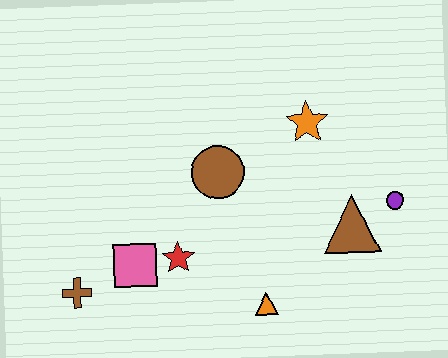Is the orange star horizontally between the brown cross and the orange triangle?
No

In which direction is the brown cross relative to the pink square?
The brown cross is to the left of the pink square.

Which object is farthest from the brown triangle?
The brown cross is farthest from the brown triangle.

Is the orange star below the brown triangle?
No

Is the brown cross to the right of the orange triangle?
No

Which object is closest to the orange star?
The brown circle is closest to the orange star.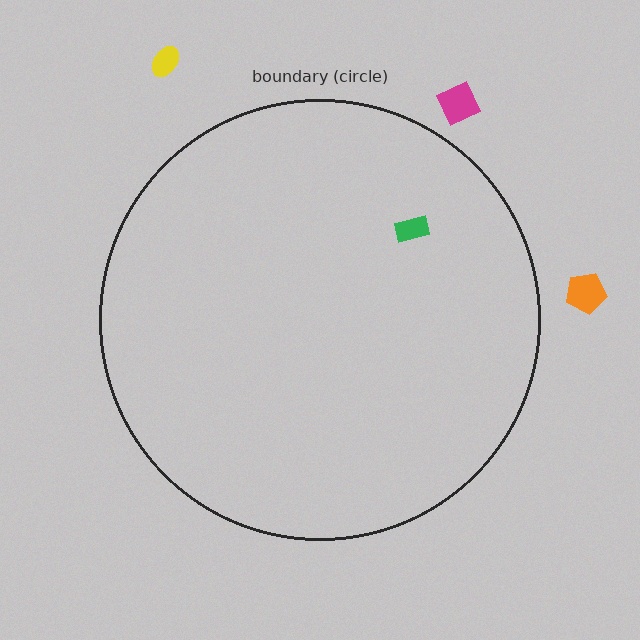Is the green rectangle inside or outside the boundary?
Inside.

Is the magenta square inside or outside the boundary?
Outside.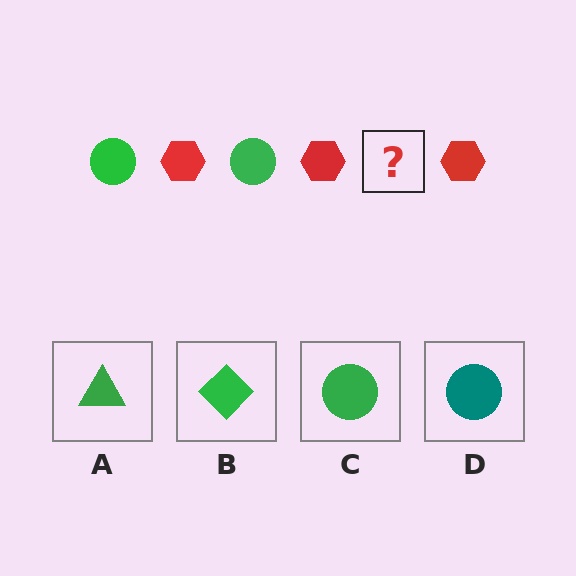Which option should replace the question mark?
Option C.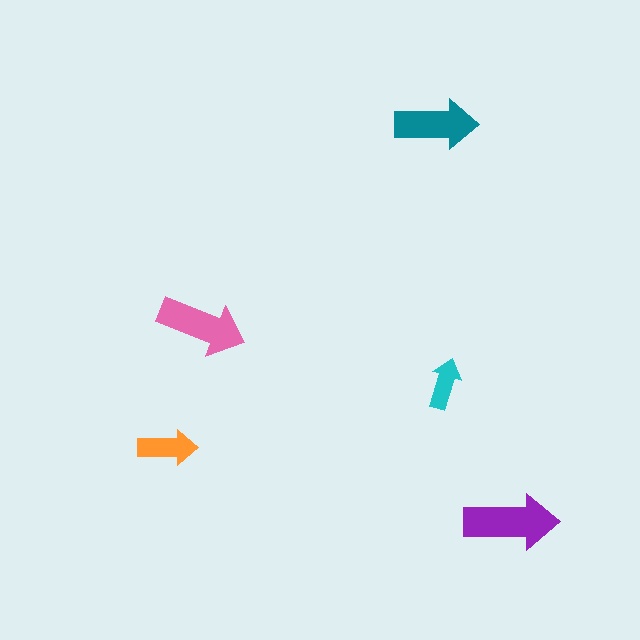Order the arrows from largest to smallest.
the purple one, the pink one, the teal one, the orange one, the cyan one.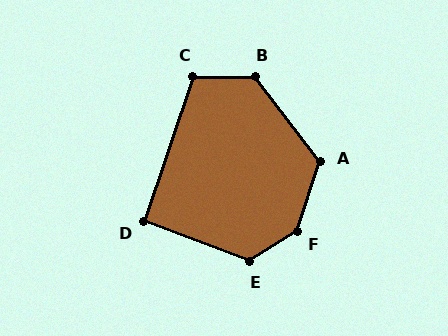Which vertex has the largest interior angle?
F, at approximately 141 degrees.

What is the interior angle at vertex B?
Approximately 128 degrees (obtuse).